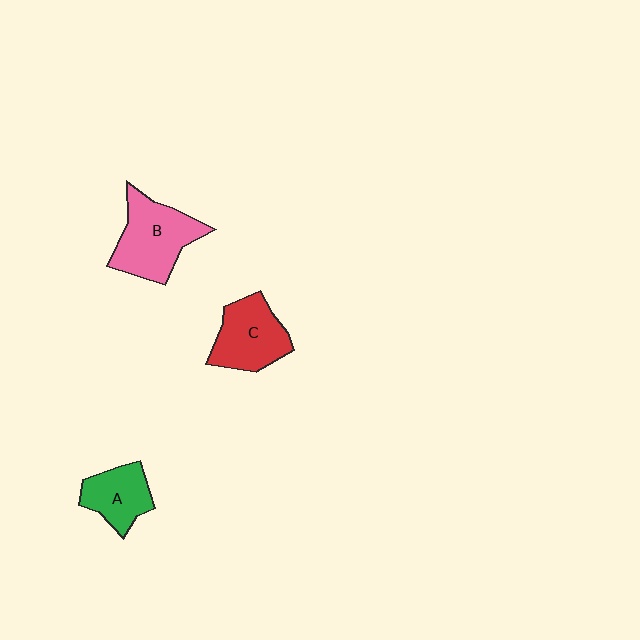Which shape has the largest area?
Shape B (pink).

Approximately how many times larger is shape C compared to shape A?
Approximately 1.3 times.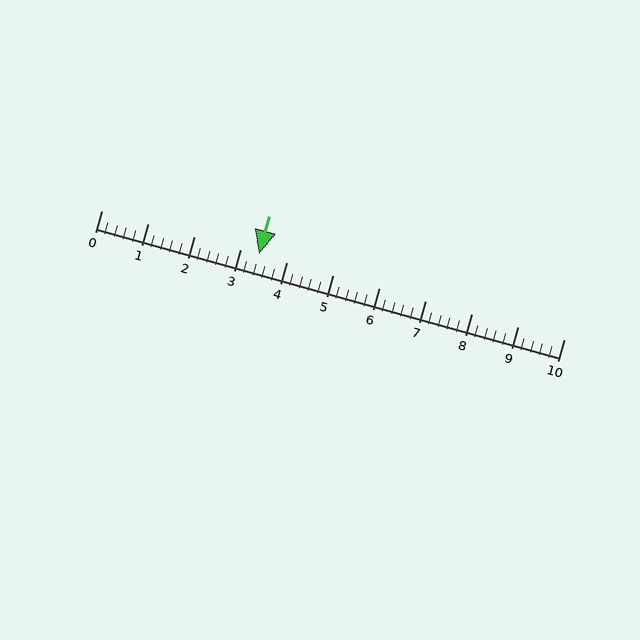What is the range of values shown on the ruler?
The ruler shows values from 0 to 10.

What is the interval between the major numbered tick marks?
The major tick marks are spaced 1 units apart.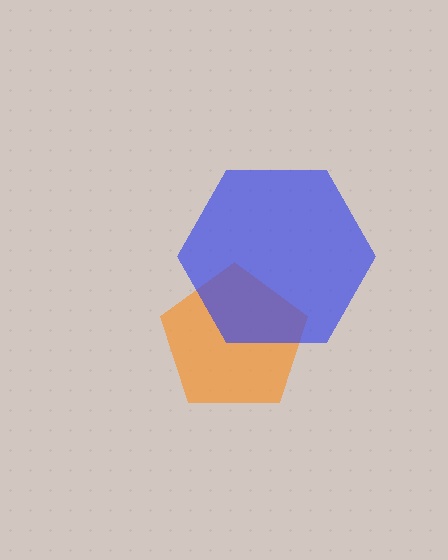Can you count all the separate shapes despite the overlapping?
Yes, there are 2 separate shapes.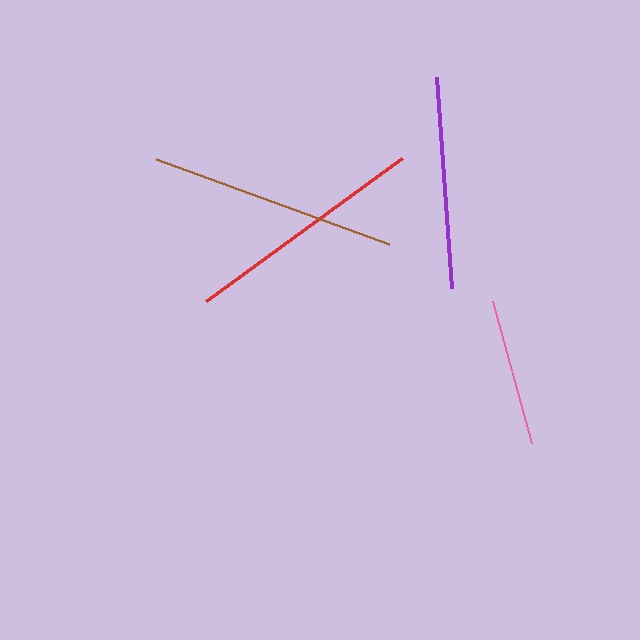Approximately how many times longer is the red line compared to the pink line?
The red line is approximately 1.6 times the length of the pink line.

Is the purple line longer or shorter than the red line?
The red line is longer than the purple line.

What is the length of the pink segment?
The pink segment is approximately 147 pixels long.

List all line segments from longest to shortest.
From longest to shortest: brown, red, purple, pink.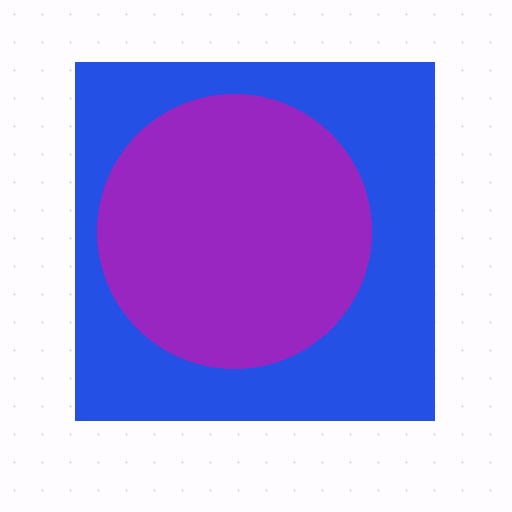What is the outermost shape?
The blue square.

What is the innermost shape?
The purple circle.